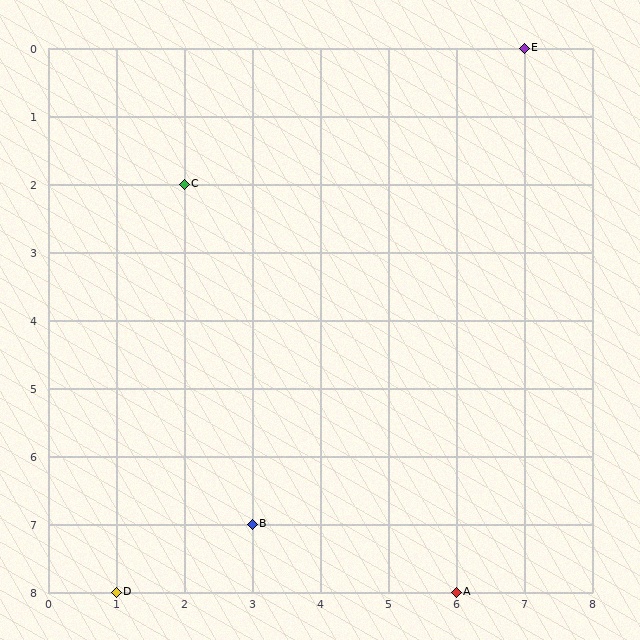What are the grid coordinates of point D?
Point D is at grid coordinates (1, 8).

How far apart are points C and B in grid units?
Points C and B are 1 column and 5 rows apart (about 5.1 grid units diagonally).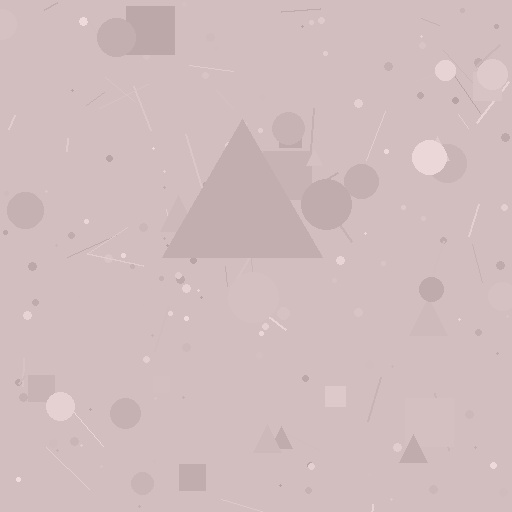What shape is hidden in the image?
A triangle is hidden in the image.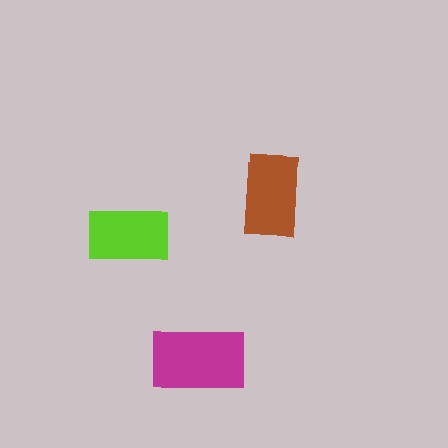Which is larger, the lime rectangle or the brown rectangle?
The brown one.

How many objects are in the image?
There are 3 objects in the image.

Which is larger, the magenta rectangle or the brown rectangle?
The magenta one.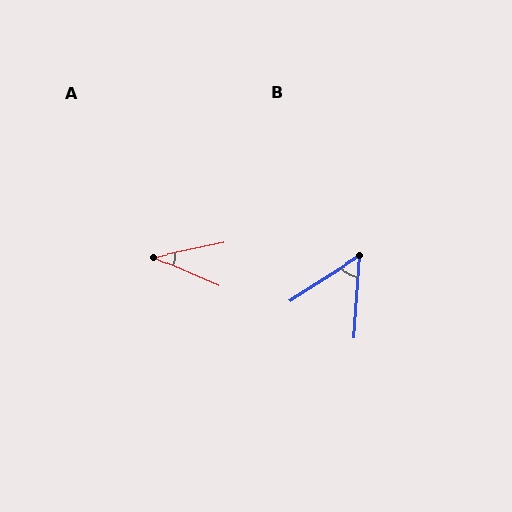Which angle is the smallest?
A, at approximately 36 degrees.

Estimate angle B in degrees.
Approximately 53 degrees.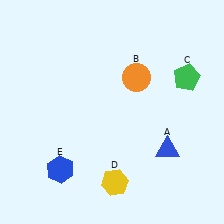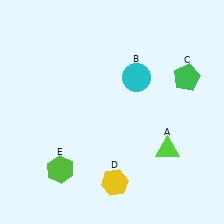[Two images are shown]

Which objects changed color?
A changed from blue to lime. B changed from orange to cyan. E changed from blue to lime.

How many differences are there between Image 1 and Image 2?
There are 3 differences between the two images.